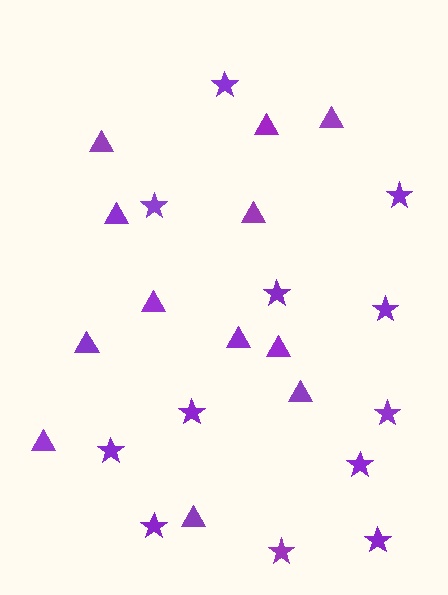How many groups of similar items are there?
There are 2 groups: one group of stars (12) and one group of triangles (12).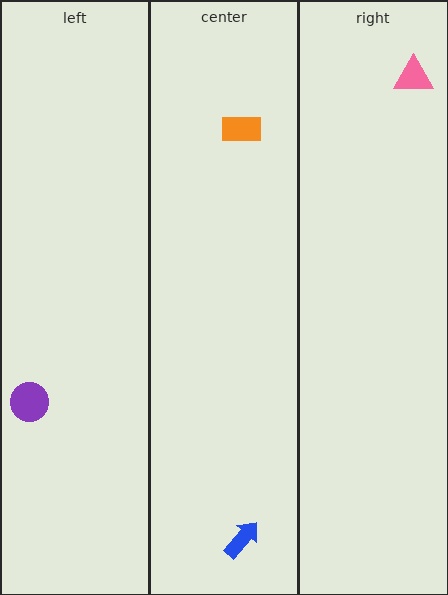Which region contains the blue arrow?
The center region.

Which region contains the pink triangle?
The right region.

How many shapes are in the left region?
1.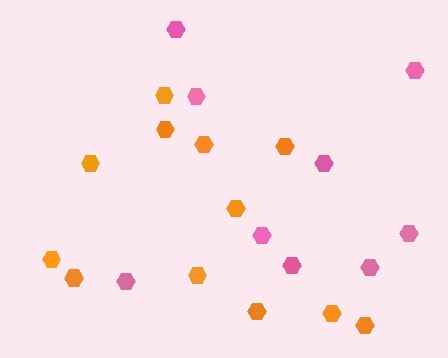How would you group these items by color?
There are 2 groups: one group of pink hexagons (9) and one group of orange hexagons (12).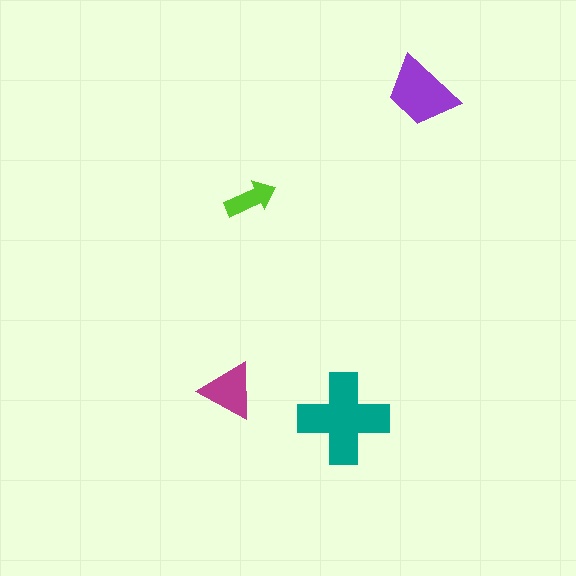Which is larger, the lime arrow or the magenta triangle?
The magenta triangle.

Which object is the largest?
The teal cross.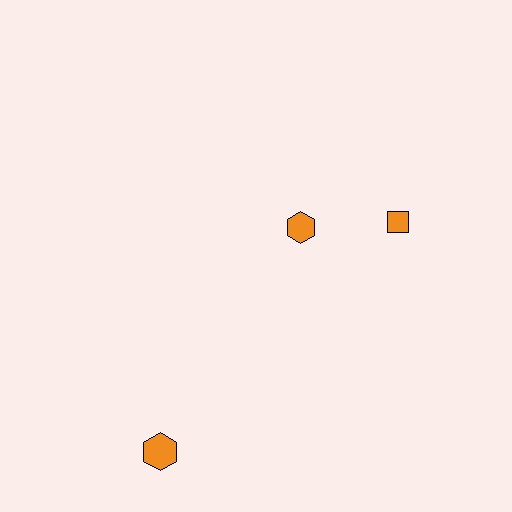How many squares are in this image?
There is 1 square.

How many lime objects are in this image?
There are no lime objects.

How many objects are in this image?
There are 3 objects.